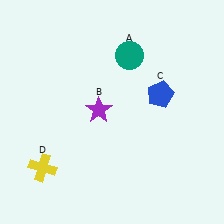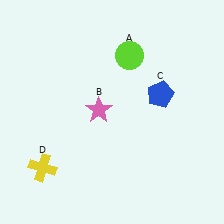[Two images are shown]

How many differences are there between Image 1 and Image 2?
There are 2 differences between the two images.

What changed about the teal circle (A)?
In Image 1, A is teal. In Image 2, it changed to lime.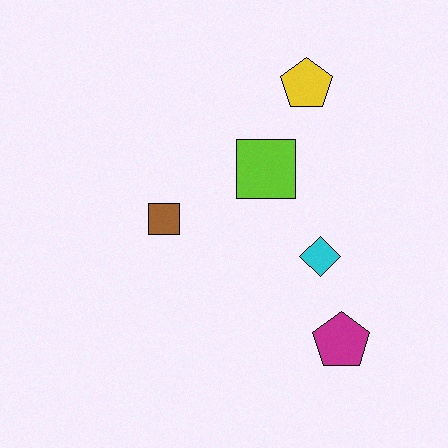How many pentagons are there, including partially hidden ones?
There are 2 pentagons.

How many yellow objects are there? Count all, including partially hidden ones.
There is 1 yellow object.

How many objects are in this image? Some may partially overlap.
There are 5 objects.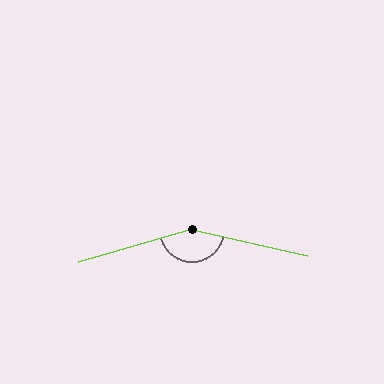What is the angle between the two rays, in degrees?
Approximately 151 degrees.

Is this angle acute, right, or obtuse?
It is obtuse.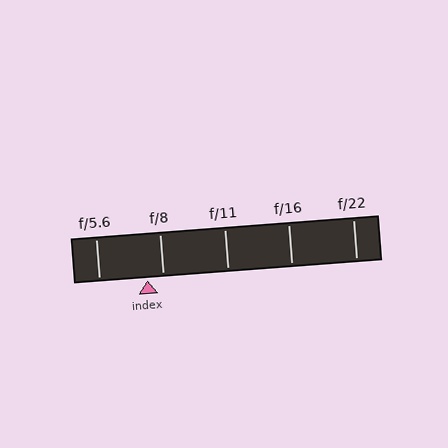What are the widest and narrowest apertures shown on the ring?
The widest aperture shown is f/5.6 and the narrowest is f/22.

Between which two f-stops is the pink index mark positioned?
The index mark is between f/5.6 and f/8.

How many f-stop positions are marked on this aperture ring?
There are 5 f-stop positions marked.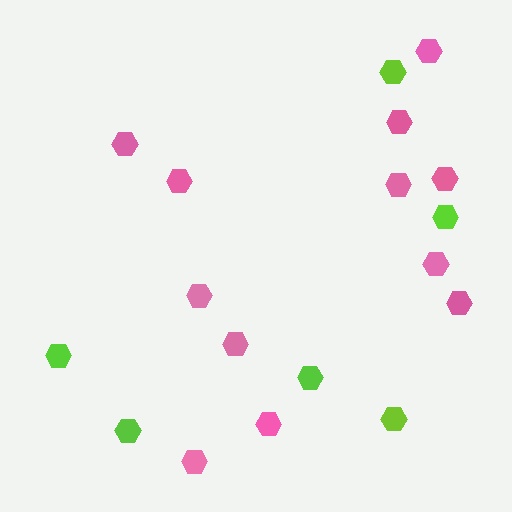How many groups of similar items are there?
There are 2 groups: one group of lime hexagons (6) and one group of pink hexagons (12).